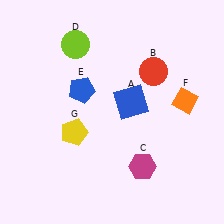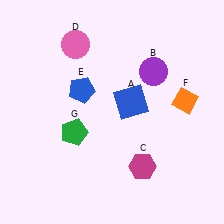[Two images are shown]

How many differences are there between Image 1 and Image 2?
There are 3 differences between the two images.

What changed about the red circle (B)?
In Image 1, B is red. In Image 2, it changed to purple.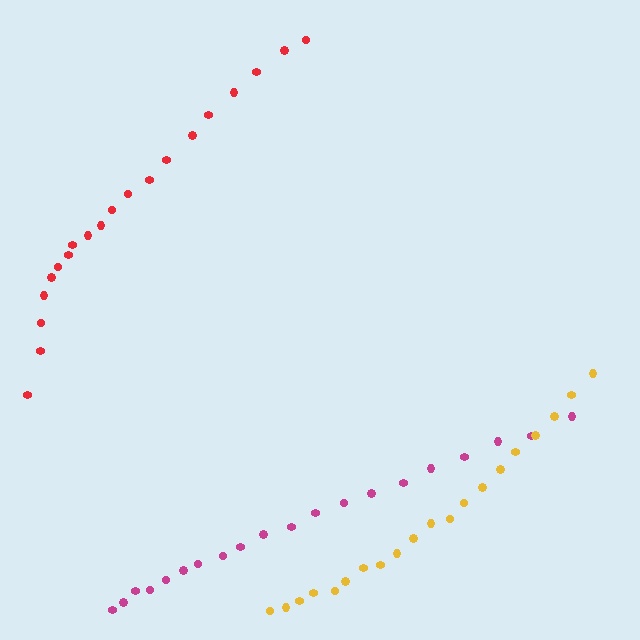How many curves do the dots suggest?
There are 3 distinct paths.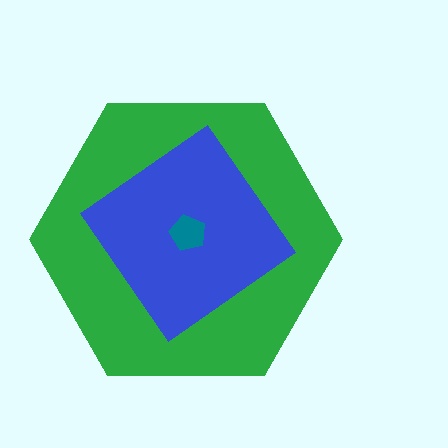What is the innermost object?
The teal pentagon.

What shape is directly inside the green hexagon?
The blue diamond.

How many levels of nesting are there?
3.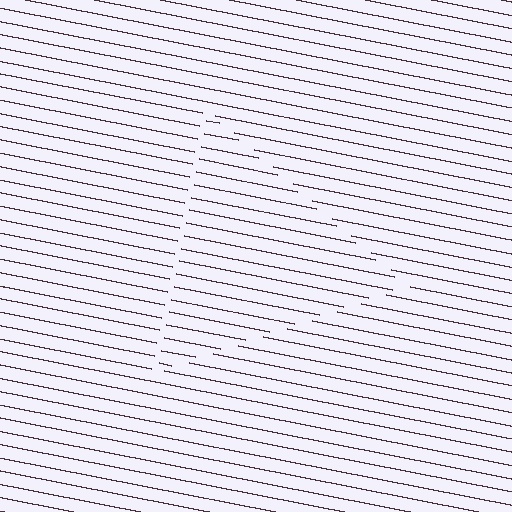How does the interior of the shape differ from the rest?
The interior of the shape contains the same grating, shifted by half a period — the contour is defined by the phase discontinuity where line-ends from the inner and outer gratings abut.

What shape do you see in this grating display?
An illusory triangle. The interior of the shape contains the same grating, shifted by half a period — the contour is defined by the phase discontinuity where line-ends from the inner and outer gratings abut.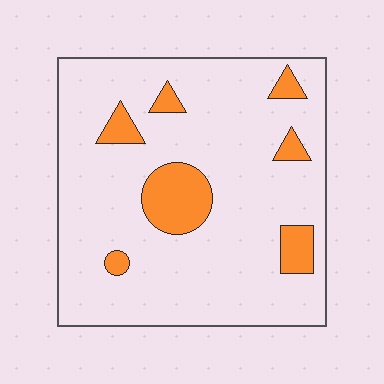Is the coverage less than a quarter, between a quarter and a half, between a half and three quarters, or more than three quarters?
Less than a quarter.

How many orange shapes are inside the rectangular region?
7.